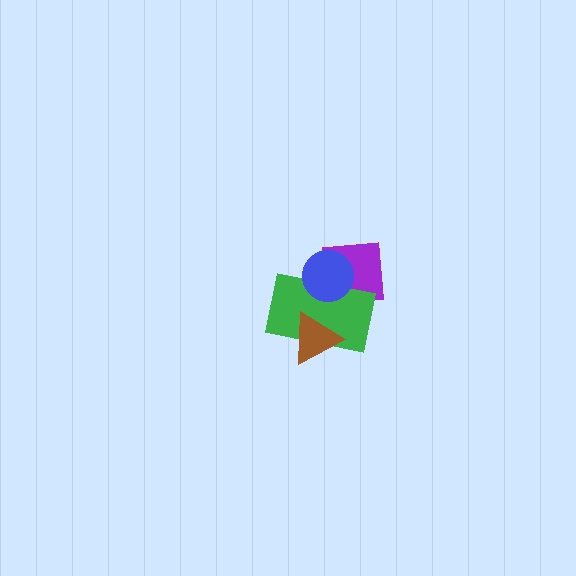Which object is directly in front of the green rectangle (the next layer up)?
The blue circle is directly in front of the green rectangle.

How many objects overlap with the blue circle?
2 objects overlap with the blue circle.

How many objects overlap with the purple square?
2 objects overlap with the purple square.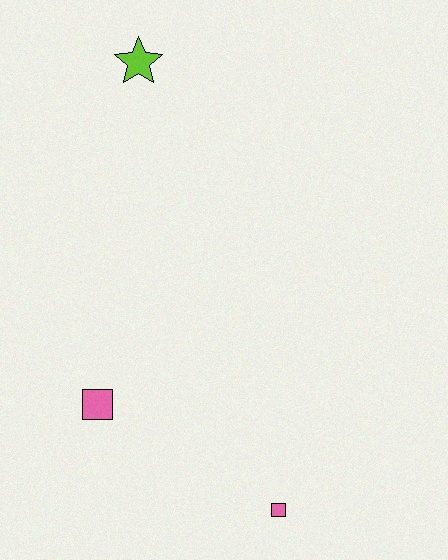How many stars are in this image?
There is 1 star.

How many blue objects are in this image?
There are no blue objects.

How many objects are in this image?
There are 3 objects.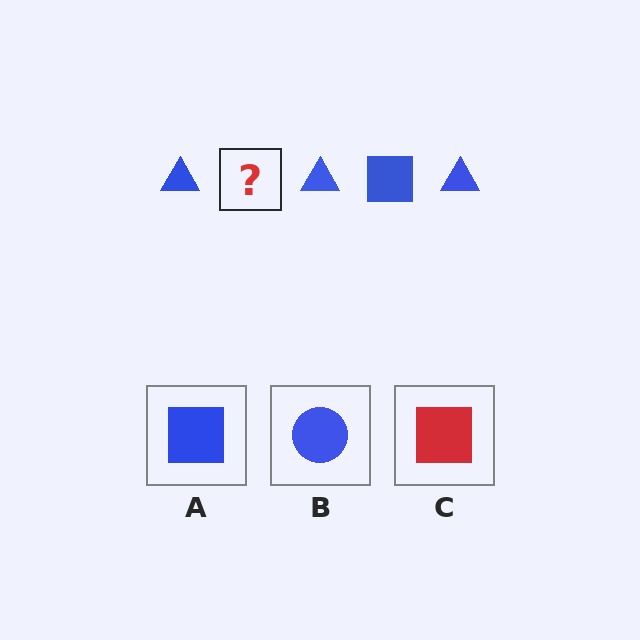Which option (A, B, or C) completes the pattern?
A.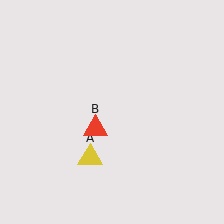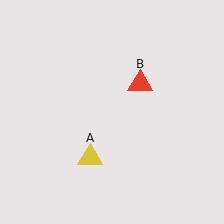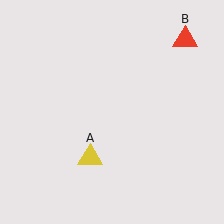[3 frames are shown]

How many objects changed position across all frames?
1 object changed position: red triangle (object B).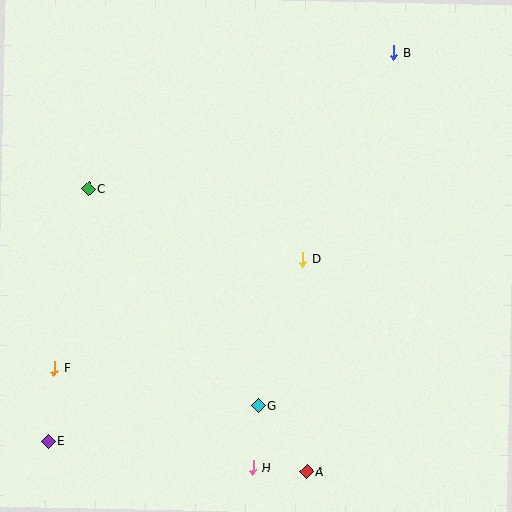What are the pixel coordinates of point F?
Point F is at (54, 368).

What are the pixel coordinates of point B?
Point B is at (394, 53).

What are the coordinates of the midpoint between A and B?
The midpoint between A and B is at (350, 262).